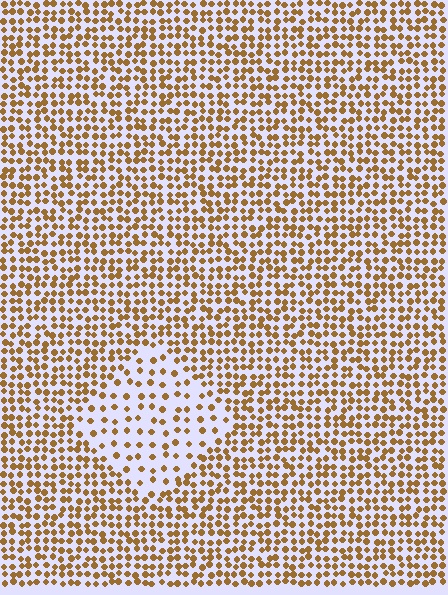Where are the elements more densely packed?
The elements are more densely packed outside the diamond boundary.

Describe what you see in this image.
The image contains small brown elements arranged at two different densities. A diamond-shaped region is visible where the elements are less densely packed than the surrounding area.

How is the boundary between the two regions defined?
The boundary is defined by a change in element density (approximately 2.2x ratio). All elements are the same color, size, and shape.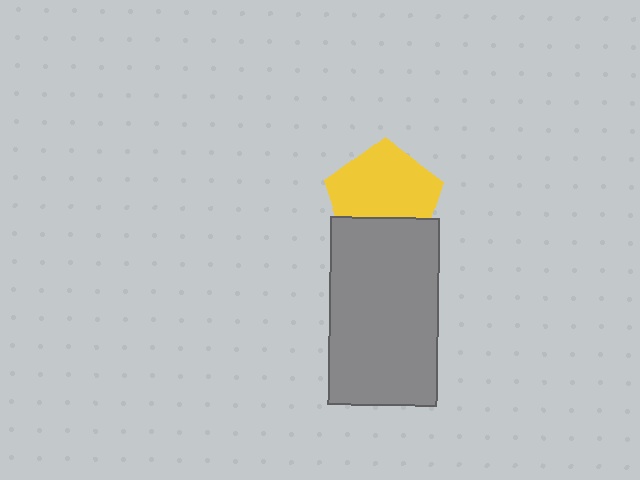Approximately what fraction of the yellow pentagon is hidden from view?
Roughly 32% of the yellow pentagon is hidden behind the gray rectangle.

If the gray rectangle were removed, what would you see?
You would see the complete yellow pentagon.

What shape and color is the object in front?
The object in front is a gray rectangle.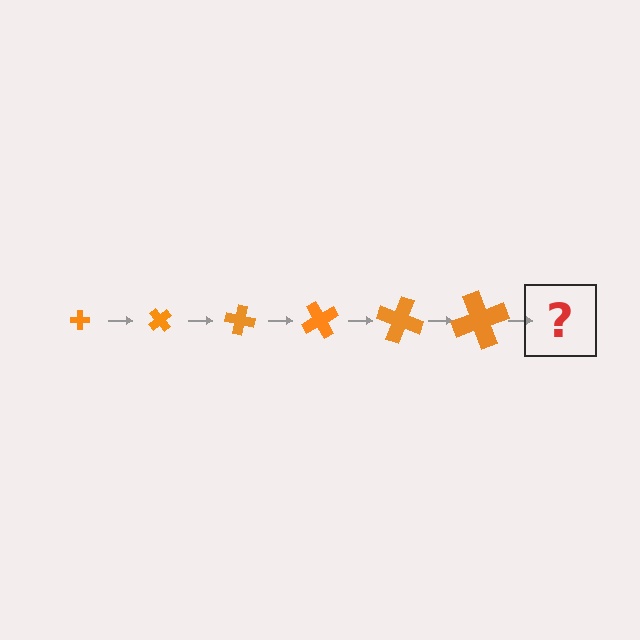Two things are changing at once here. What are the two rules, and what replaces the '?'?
The two rules are that the cross grows larger each step and it rotates 50 degrees each step. The '?' should be a cross, larger than the previous one and rotated 300 degrees from the start.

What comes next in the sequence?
The next element should be a cross, larger than the previous one and rotated 300 degrees from the start.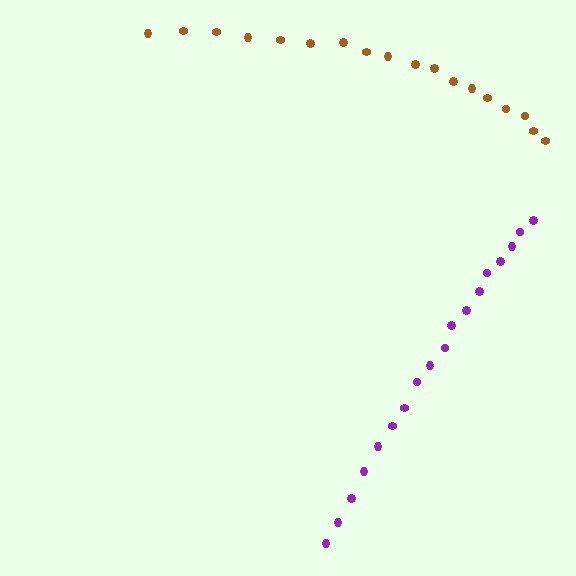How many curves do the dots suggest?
There are 2 distinct paths.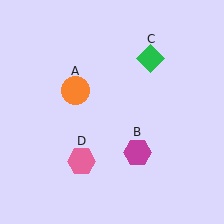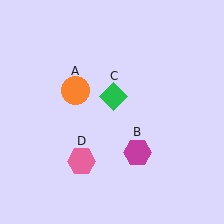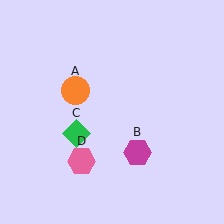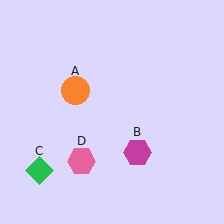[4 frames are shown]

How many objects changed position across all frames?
1 object changed position: green diamond (object C).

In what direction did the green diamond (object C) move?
The green diamond (object C) moved down and to the left.